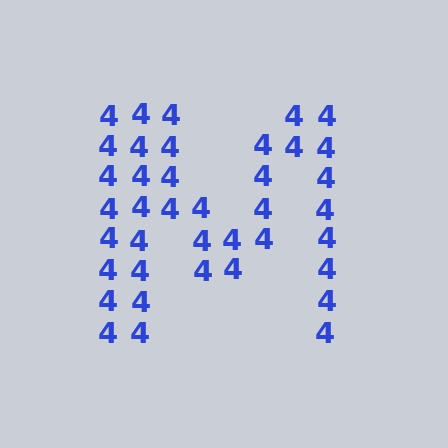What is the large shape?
The large shape is the letter M.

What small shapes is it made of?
It is made of small digit 4's.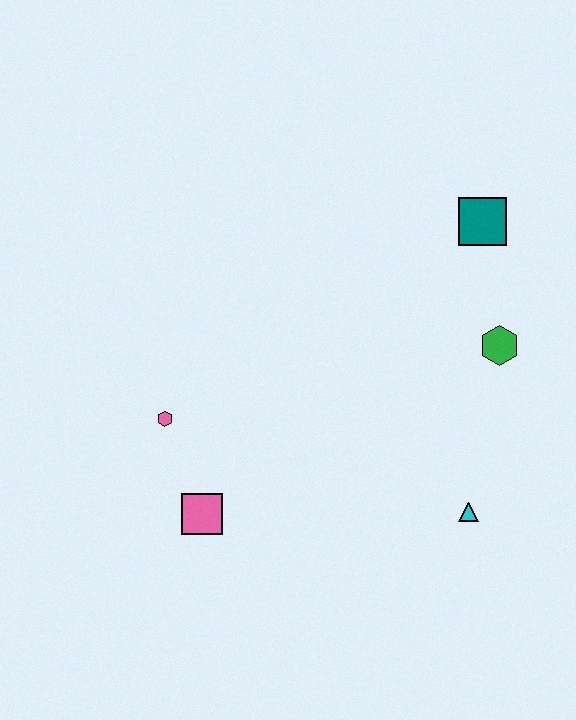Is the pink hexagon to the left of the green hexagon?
Yes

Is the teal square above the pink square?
Yes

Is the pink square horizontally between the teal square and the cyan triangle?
No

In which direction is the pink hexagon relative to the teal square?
The pink hexagon is to the left of the teal square.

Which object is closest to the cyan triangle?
The green hexagon is closest to the cyan triangle.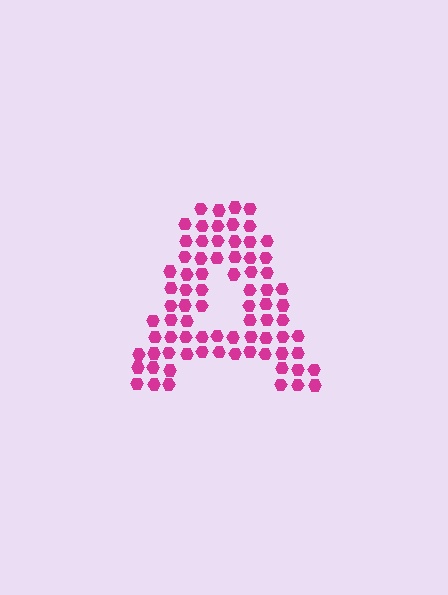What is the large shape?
The large shape is the letter A.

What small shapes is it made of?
It is made of small hexagons.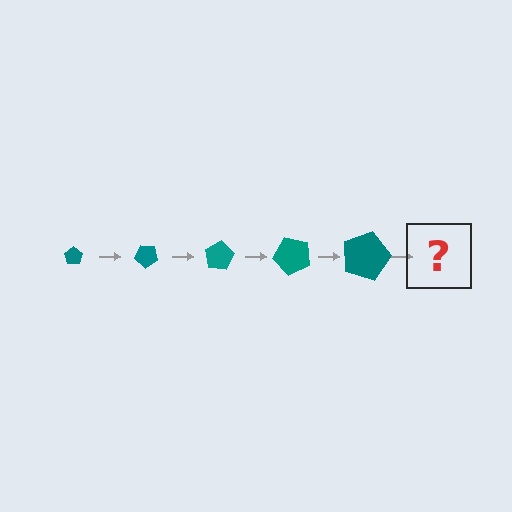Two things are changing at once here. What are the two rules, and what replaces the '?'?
The two rules are that the pentagon grows larger each step and it rotates 40 degrees each step. The '?' should be a pentagon, larger than the previous one and rotated 200 degrees from the start.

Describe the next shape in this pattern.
It should be a pentagon, larger than the previous one and rotated 200 degrees from the start.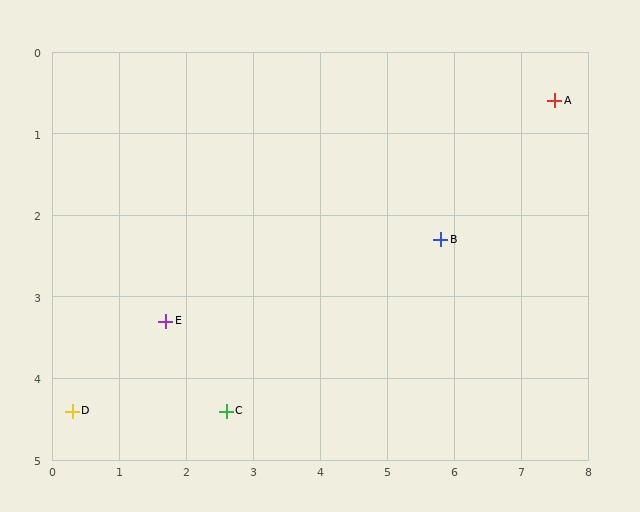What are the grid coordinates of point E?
Point E is at approximately (1.7, 3.3).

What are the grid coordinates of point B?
Point B is at approximately (5.8, 2.3).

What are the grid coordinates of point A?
Point A is at approximately (7.5, 0.6).